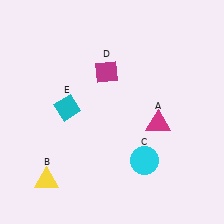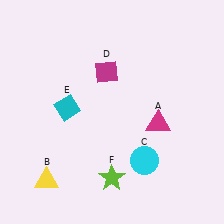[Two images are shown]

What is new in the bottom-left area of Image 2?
A lime star (F) was added in the bottom-left area of Image 2.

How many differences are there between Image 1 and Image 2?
There is 1 difference between the two images.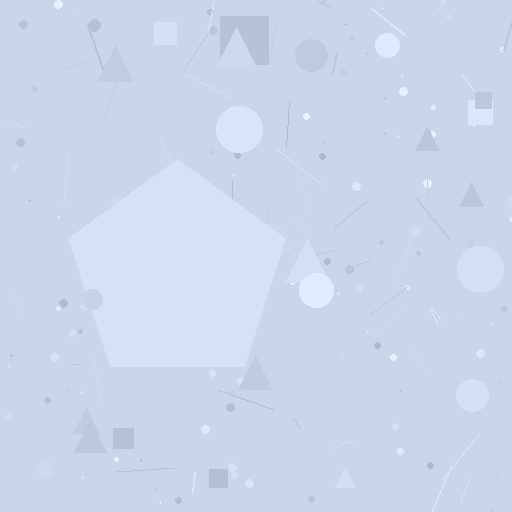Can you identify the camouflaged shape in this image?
The camouflaged shape is a pentagon.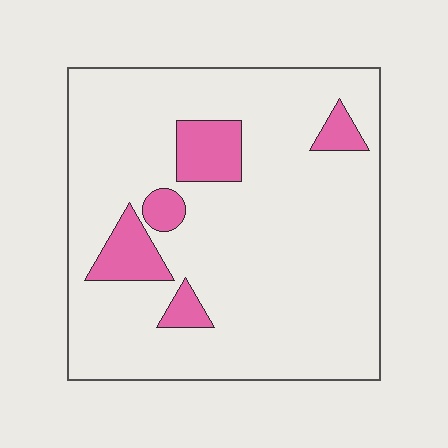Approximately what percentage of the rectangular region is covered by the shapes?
Approximately 15%.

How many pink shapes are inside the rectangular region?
5.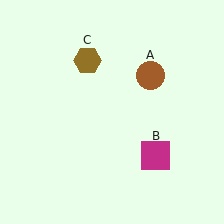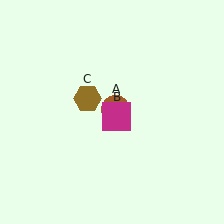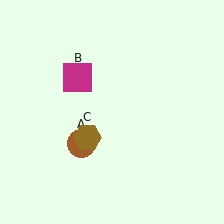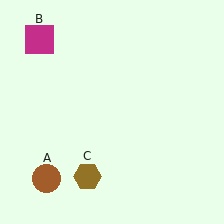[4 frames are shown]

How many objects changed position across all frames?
3 objects changed position: brown circle (object A), magenta square (object B), brown hexagon (object C).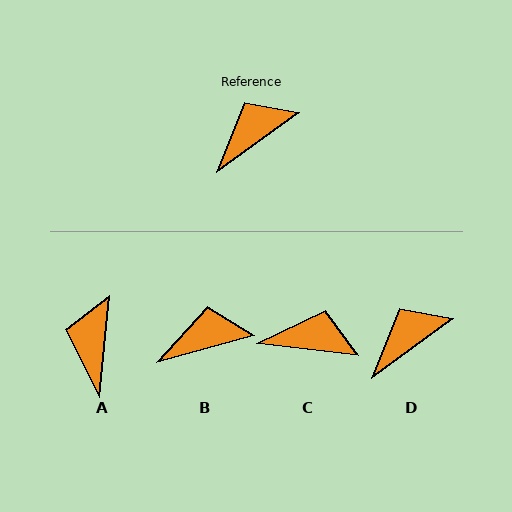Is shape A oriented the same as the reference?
No, it is off by about 48 degrees.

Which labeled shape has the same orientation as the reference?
D.